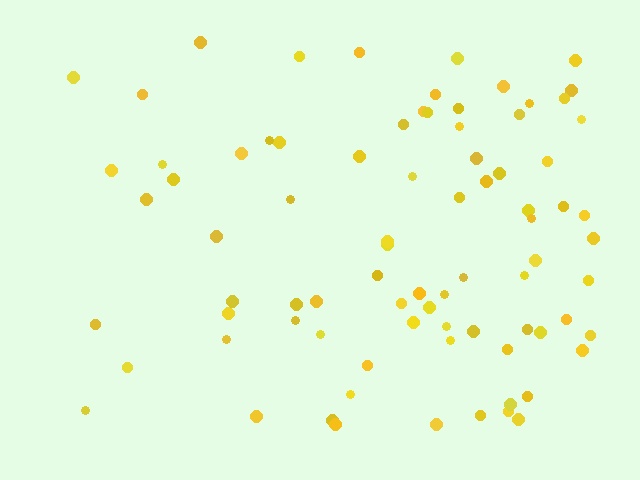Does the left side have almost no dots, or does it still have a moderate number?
Still a moderate number, just noticeably fewer than the right.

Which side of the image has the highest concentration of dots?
The right.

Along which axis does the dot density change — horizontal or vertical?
Horizontal.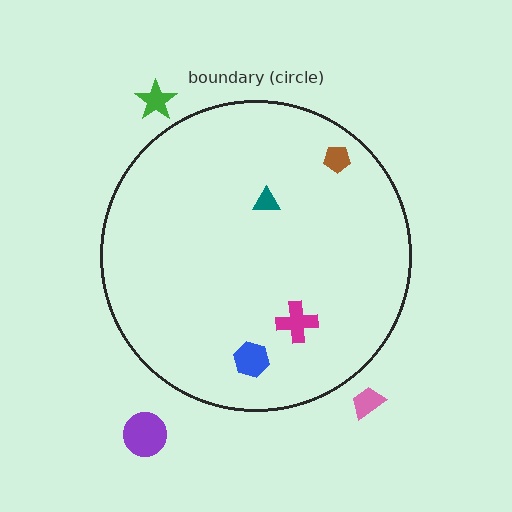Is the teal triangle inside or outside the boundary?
Inside.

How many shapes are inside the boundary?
4 inside, 3 outside.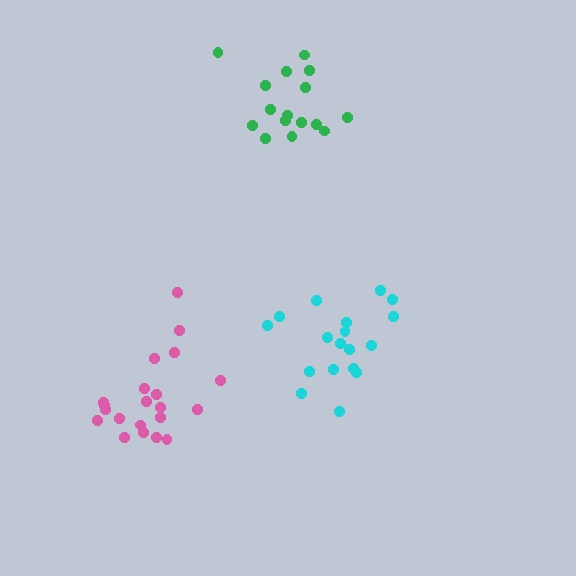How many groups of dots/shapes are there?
There are 3 groups.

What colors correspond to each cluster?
The clusters are colored: cyan, green, pink.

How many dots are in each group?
Group 1: 18 dots, Group 2: 16 dots, Group 3: 21 dots (55 total).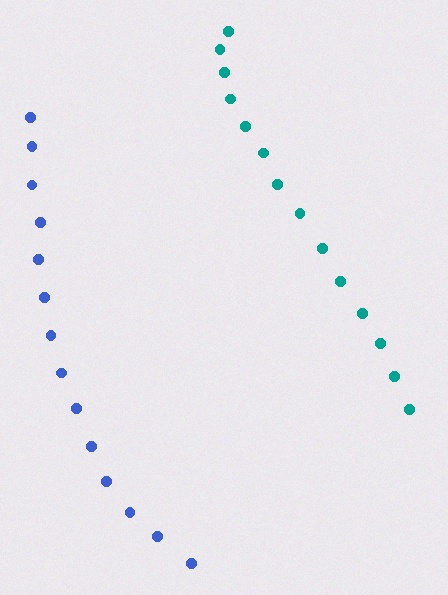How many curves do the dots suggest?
There are 2 distinct paths.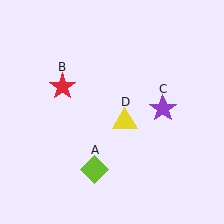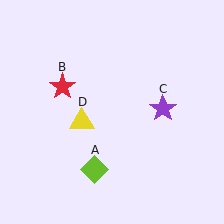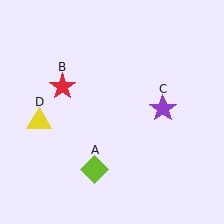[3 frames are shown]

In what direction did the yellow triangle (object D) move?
The yellow triangle (object D) moved left.